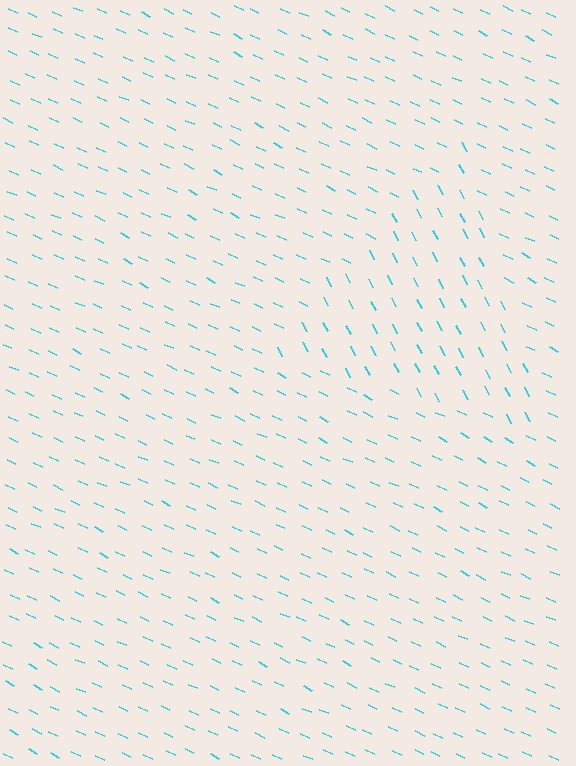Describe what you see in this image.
The image is filled with small cyan line segments. A triangle region in the image has lines oriented differently from the surrounding lines, creating a visible texture boundary.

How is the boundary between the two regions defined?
The boundary is defined purely by a change in line orientation (approximately 36 degrees difference). All lines are the same color and thickness.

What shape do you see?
I see a triangle.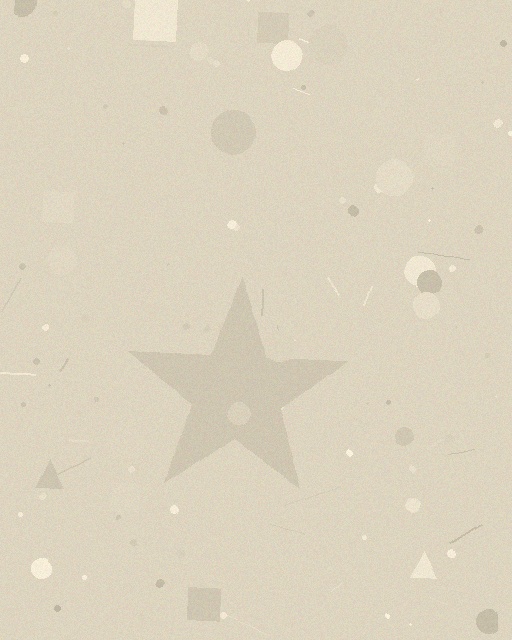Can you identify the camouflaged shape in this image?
The camouflaged shape is a star.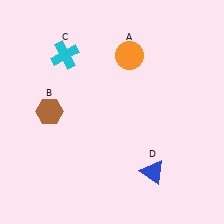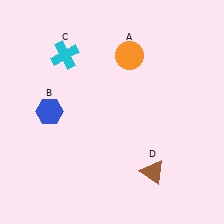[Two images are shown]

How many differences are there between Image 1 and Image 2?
There are 2 differences between the two images.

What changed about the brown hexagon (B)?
In Image 1, B is brown. In Image 2, it changed to blue.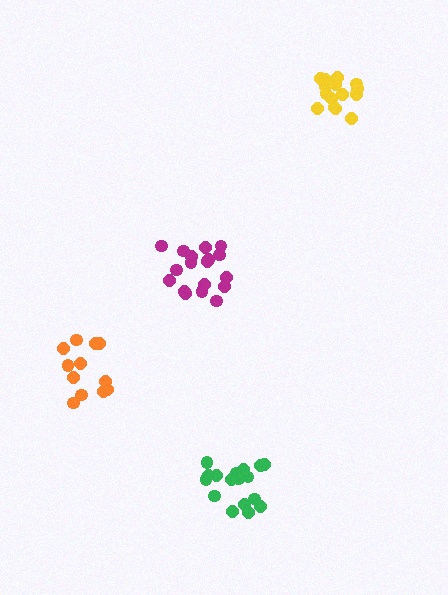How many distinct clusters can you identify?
There are 4 distinct clusters.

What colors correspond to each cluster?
The clusters are colored: orange, green, magenta, yellow.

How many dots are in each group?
Group 1: 12 dots, Group 2: 18 dots, Group 3: 18 dots, Group 4: 15 dots (63 total).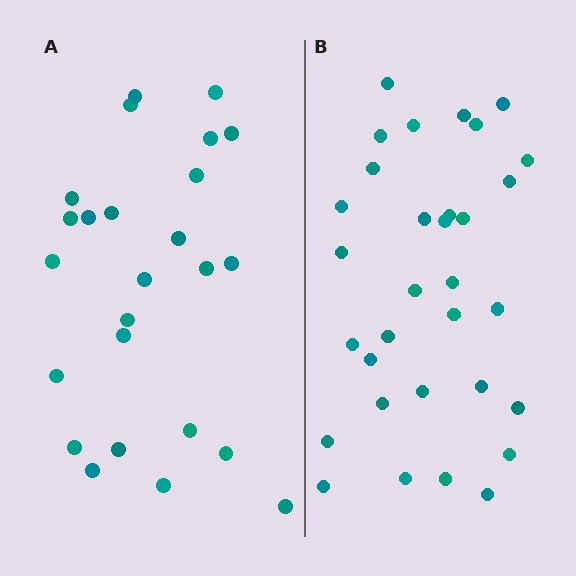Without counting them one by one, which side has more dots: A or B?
Region B (the right region) has more dots.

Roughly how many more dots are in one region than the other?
Region B has roughly 8 or so more dots than region A.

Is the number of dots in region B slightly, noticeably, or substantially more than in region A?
Region B has noticeably more, but not dramatically so. The ratio is roughly 1.3 to 1.